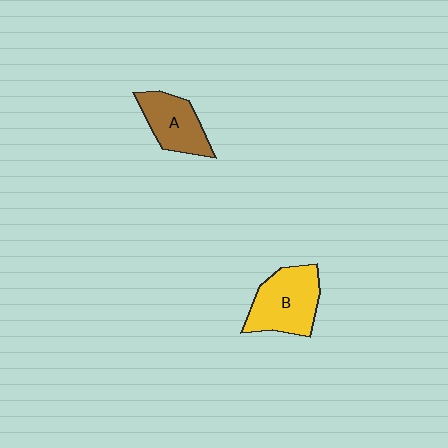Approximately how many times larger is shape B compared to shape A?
Approximately 1.3 times.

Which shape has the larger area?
Shape B (yellow).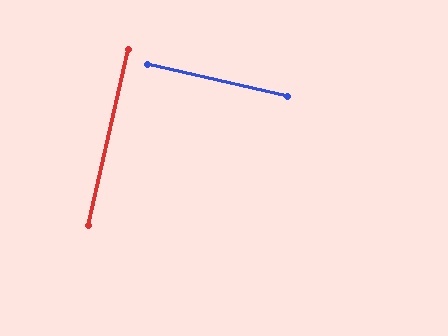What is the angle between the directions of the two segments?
Approximately 90 degrees.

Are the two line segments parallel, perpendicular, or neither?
Perpendicular — they meet at approximately 90°.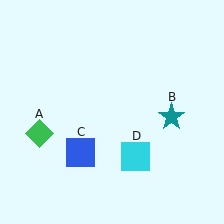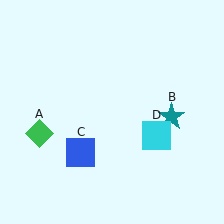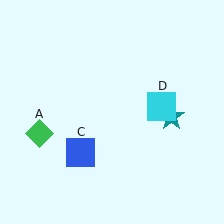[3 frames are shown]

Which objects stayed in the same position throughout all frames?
Green diamond (object A) and teal star (object B) and blue square (object C) remained stationary.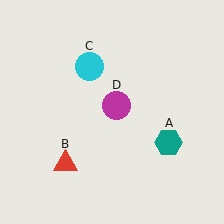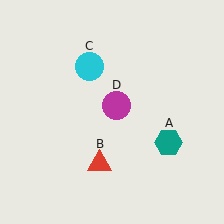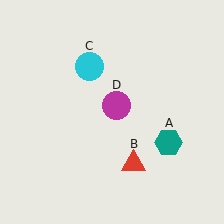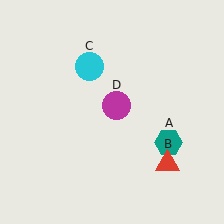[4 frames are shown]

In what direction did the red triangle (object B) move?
The red triangle (object B) moved right.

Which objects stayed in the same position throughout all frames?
Teal hexagon (object A) and cyan circle (object C) and magenta circle (object D) remained stationary.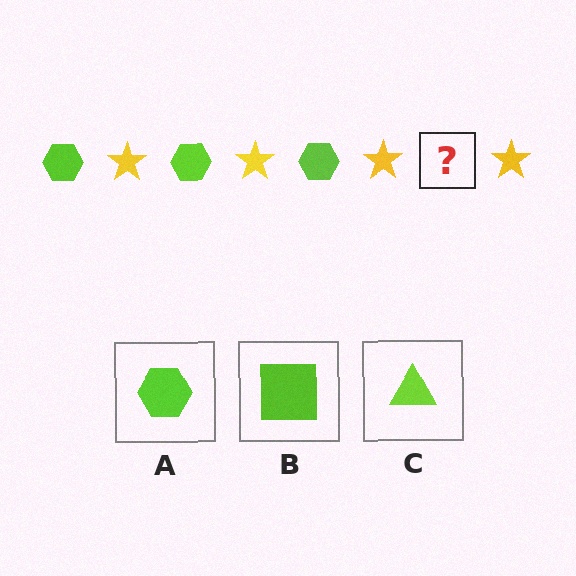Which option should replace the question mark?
Option A.